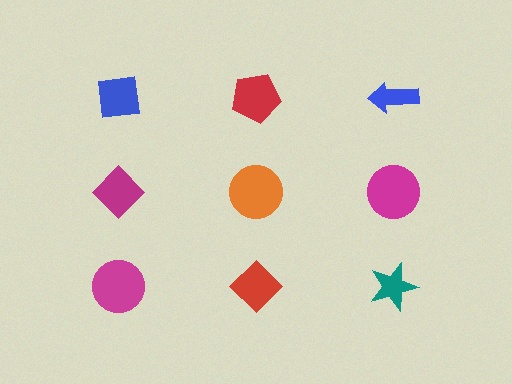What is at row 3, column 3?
A teal star.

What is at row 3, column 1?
A magenta circle.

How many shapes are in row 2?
3 shapes.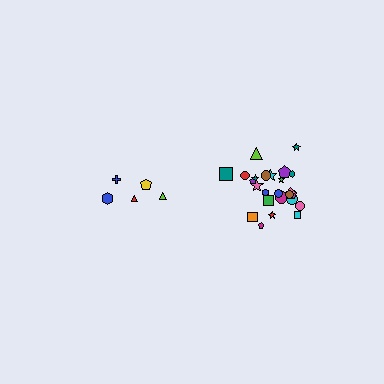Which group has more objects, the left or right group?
The right group.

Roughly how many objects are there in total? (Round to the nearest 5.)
Roughly 30 objects in total.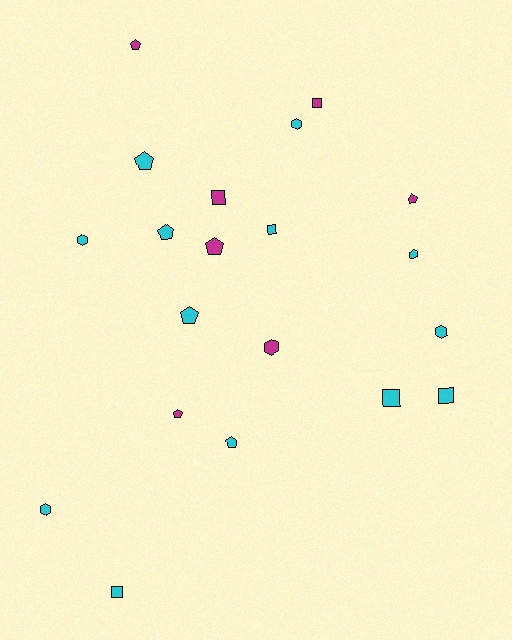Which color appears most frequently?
Cyan, with 13 objects.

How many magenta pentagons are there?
There are 4 magenta pentagons.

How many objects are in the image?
There are 20 objects.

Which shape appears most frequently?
Pentagon, with 8 objects.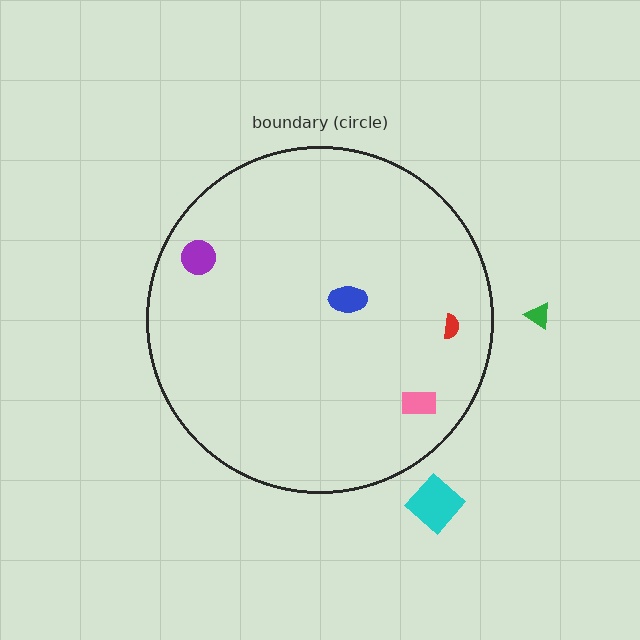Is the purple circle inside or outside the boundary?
Inside.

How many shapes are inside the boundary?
4 inside, 2 outside.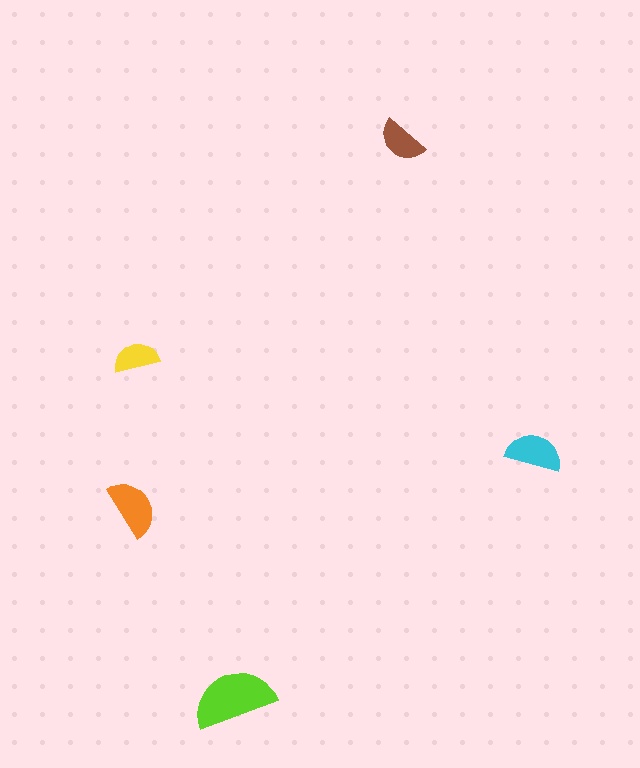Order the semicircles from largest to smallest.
the lime one, the orange one, the cyan one, the brown one, the yellow one.